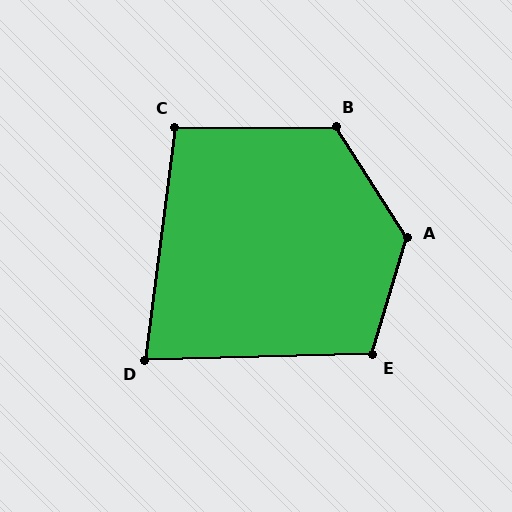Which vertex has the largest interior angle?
A, at approximately 131 degrees.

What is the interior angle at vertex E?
Approximately 108 degrees (obtuse).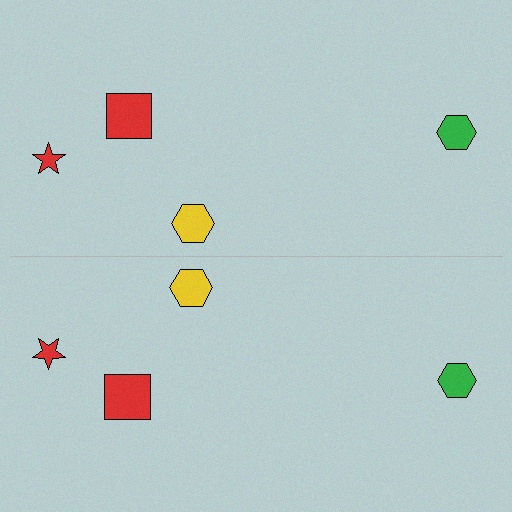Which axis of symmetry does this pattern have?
The pattern has a horizontal axis of symmetry running through the center of the image.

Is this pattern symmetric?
Yes, this pattern has bilateral (reflection) symmetry.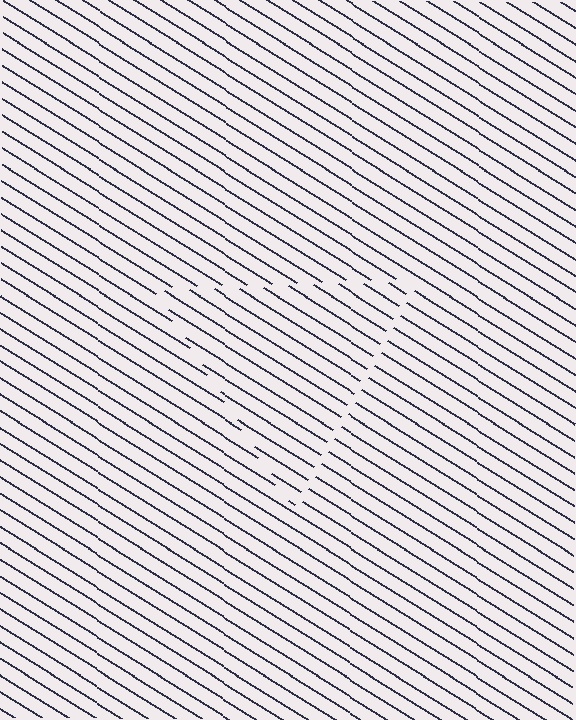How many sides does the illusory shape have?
3 sides — the line-ends trace a triangle.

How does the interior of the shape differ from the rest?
The interior of the shape contains the same grating, shifted by half a period — the contour is defined by the phase discontinuity where line-ends from the inner and outer gratings abut.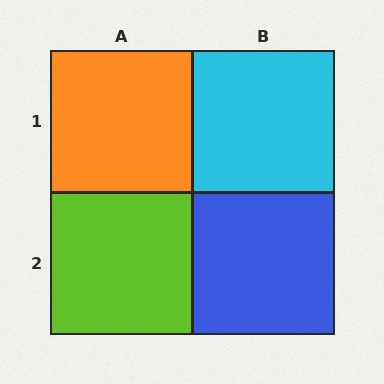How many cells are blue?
1 cell is blue.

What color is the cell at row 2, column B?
Blue.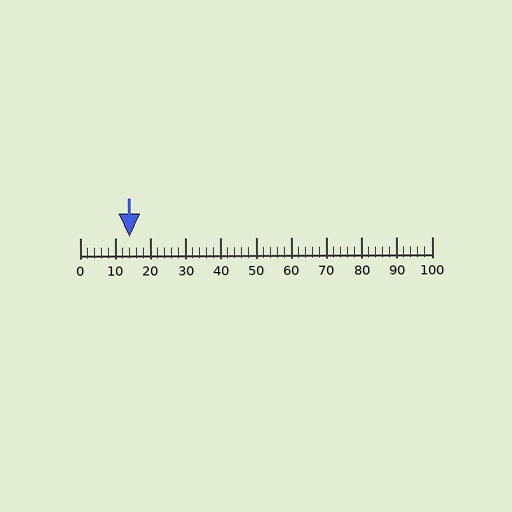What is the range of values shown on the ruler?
The ruler shows values from 0 to 100.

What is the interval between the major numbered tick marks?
The major tick marks are spaced 10 units apart.